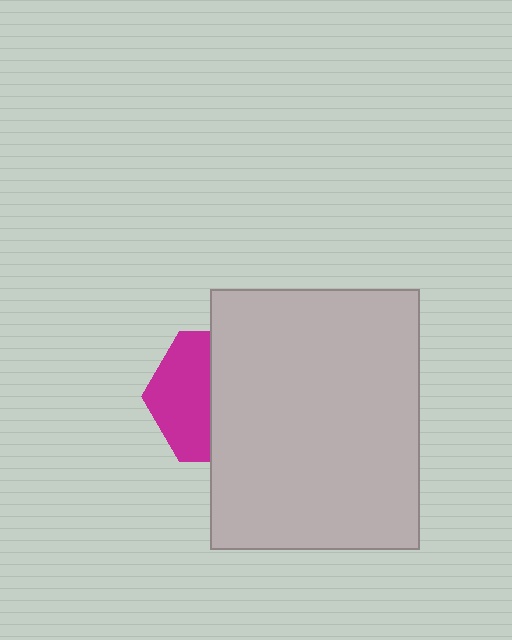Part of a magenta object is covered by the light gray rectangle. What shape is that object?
It is a hexagon.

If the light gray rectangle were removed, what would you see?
You would see the complete magenta hexagon.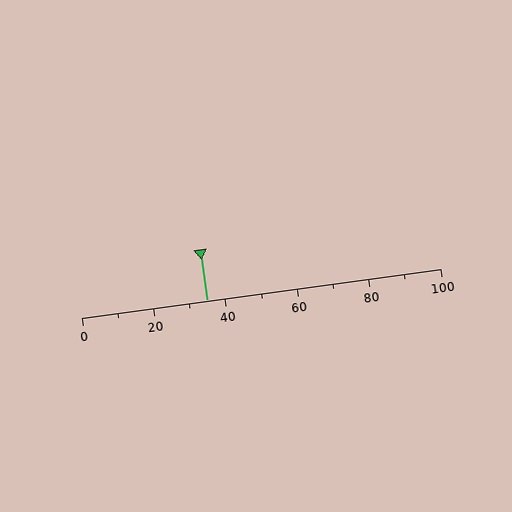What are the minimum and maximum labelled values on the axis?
The axis runs from 0 to 100.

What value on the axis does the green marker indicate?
The marker indicates approximately 35.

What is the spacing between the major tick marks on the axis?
The major ticks are spaced 20 apart.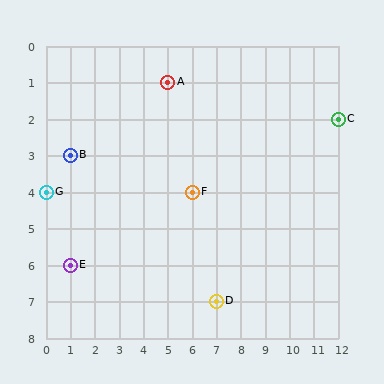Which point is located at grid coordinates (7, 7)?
Point D is at (7, 7).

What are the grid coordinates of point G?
Point G is at grid coordinates (0, 4).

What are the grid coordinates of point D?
Point D is at grid coordinates (7, 7).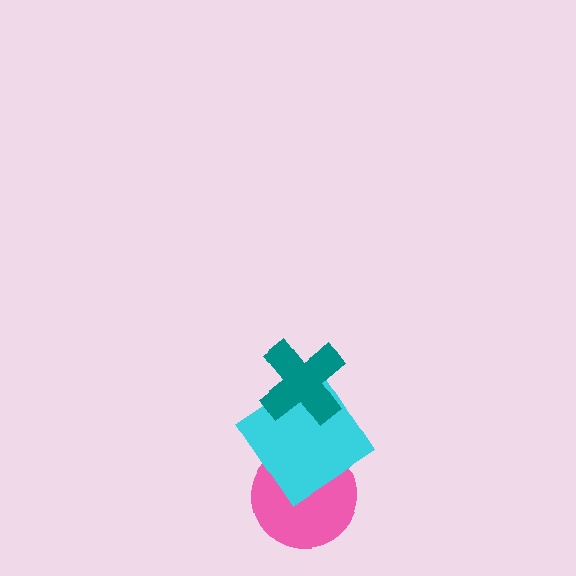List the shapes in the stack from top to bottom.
From top to bottom: the teal cross, the cyan diamond, the pink circle.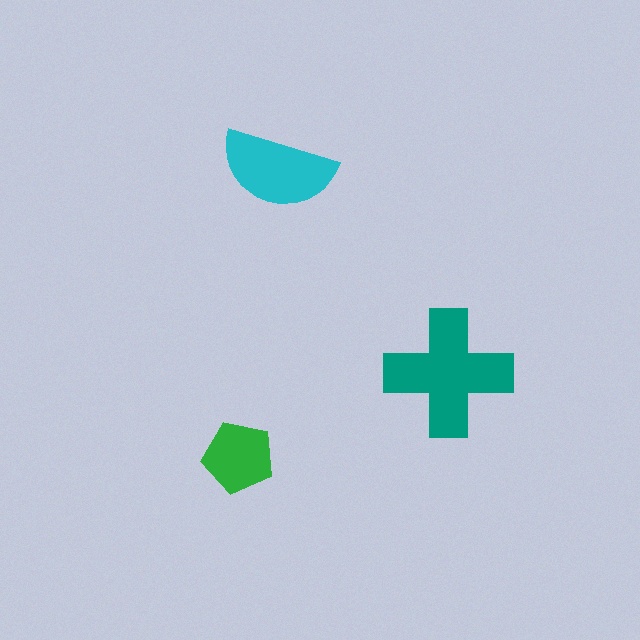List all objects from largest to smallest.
The teal cross, the cyan semicircle, the green pentagon.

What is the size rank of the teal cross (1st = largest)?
1st.